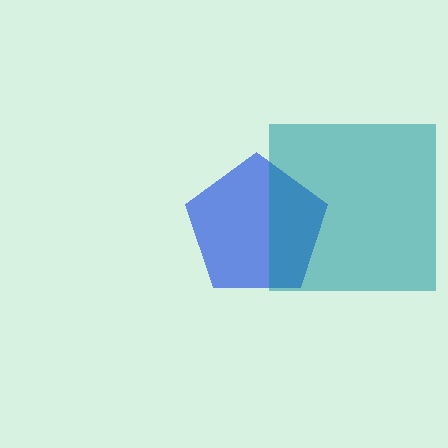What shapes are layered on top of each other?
The layered shapes are: a blue pentagon, a teal square.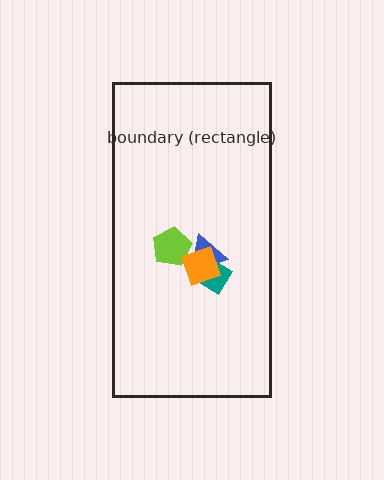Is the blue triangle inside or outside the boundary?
Inside.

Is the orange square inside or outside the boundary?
Inside.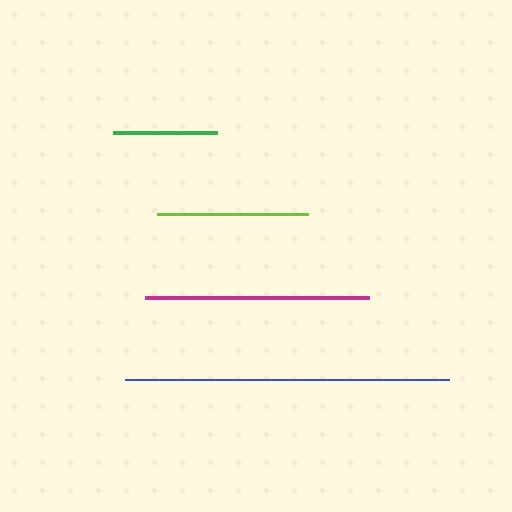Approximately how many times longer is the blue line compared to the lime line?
The blue line is approximately 2.1 times the length of the lime line.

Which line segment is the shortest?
The green line is the shortest at approximately 104 pixels.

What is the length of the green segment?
The green segment is approximately 104 pixels long.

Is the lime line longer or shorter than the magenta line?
The magenta line is longer than the lime line.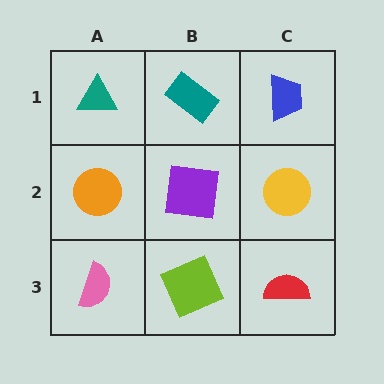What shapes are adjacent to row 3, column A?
An orange circle (row 2, column A), a lime square (row 3, column B).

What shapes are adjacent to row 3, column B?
A purple square (row 2, column B), a pink semicircle (row 3, column A), a red semicircle (row 3, column C).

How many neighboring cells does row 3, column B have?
3.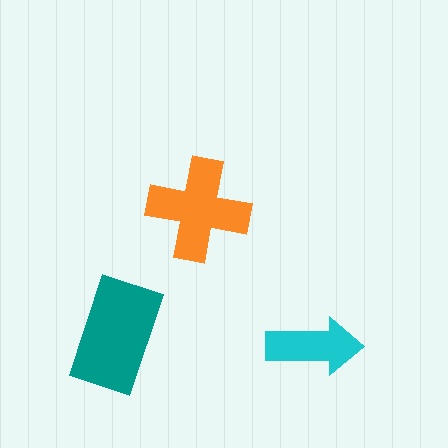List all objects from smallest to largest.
The cyan arrow, the orange cross, the teal rectangle.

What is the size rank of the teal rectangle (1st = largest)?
1st.